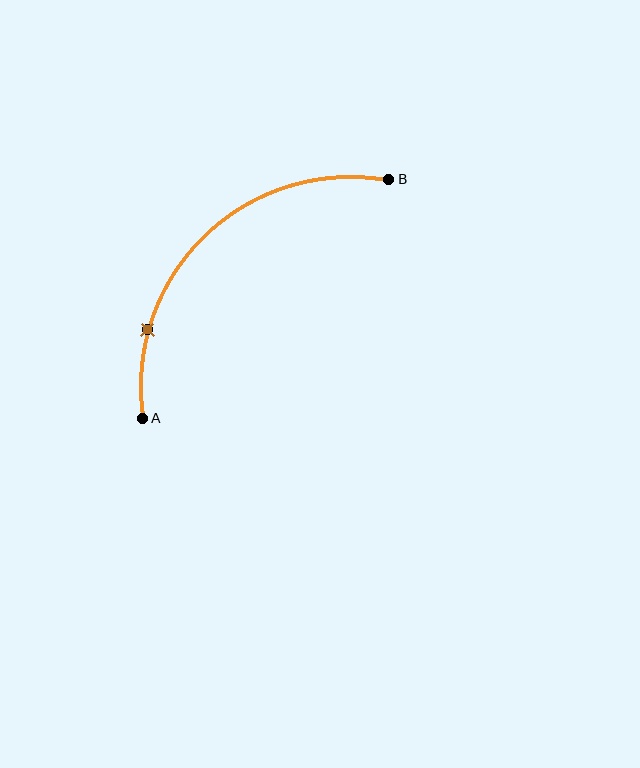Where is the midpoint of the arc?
The arc midpoint is the point on the curve farthest from the straight line joining A and B. It sits above and to the left of that line.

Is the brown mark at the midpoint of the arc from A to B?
No. The brown mark lies on the arc but is closer to endpoint A. The arc midpoint would be at the point on the curve equidistant along the arc from both A and B.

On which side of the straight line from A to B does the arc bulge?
The arc bulges above and to the left of the straight line connecting A and B.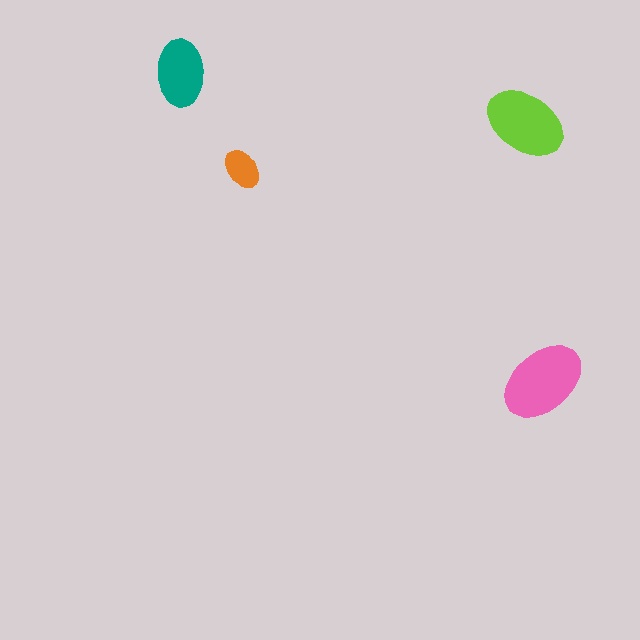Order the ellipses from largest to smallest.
the pink one, the lime one, the teal one, the orange one.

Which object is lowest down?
The pink ellipse is bottommost.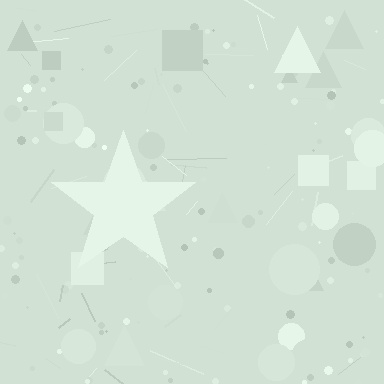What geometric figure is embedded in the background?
A star is embedded in the background.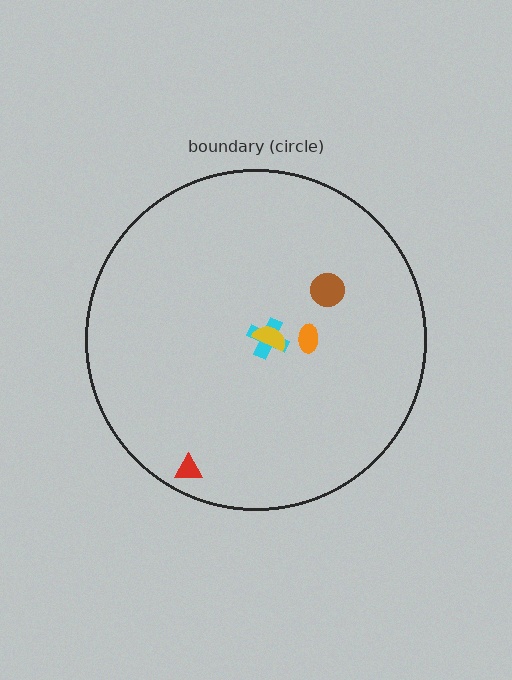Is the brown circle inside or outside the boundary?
Inside.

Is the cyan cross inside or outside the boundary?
Inside.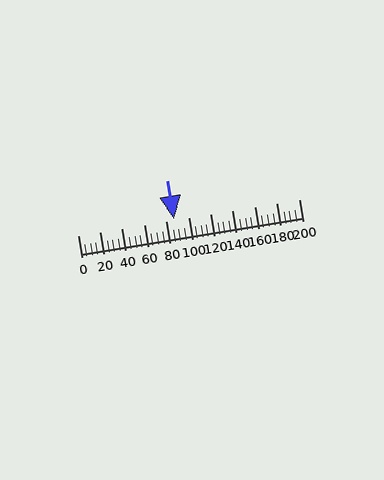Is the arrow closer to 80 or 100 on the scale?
The arrow is closer to 80.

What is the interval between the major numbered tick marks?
The major tick marks are spaced 20 units apart.